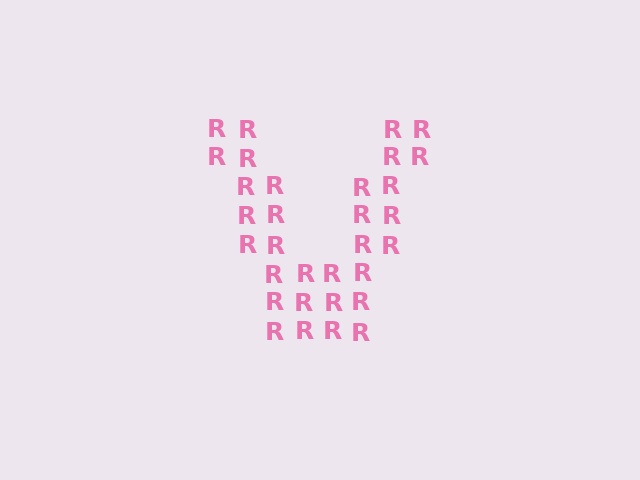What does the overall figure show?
The overall figure shows the letter V.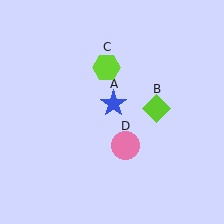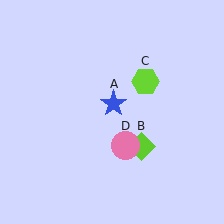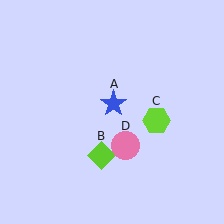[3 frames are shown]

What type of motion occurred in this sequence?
The lime diamond (object B), lime hexagon (object C) rotated clockwise around the center of the scene.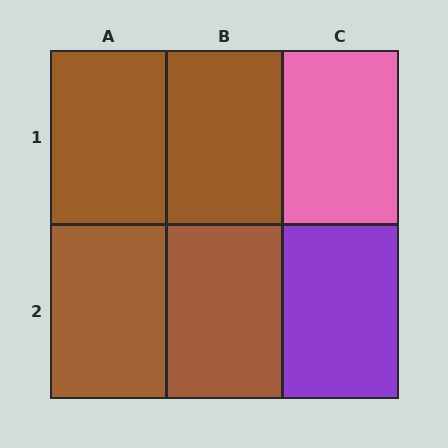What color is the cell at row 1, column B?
Brown.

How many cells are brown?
4 cells are brown.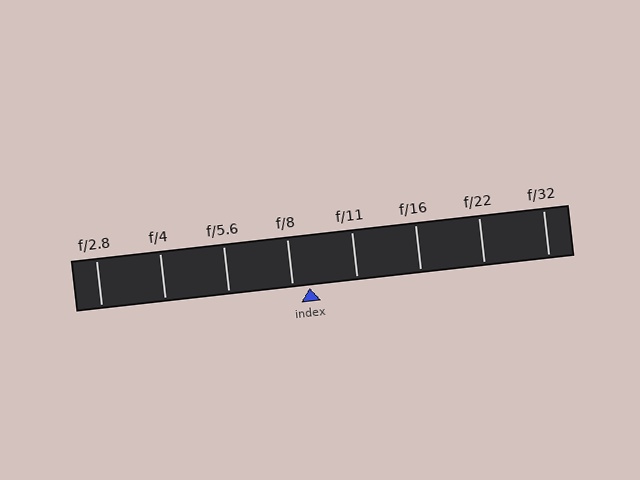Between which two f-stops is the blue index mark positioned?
The index mark is between f/8 and f/11.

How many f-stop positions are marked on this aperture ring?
There are 8 f-stop positions marked.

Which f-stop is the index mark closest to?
The index mark is closest to f/8.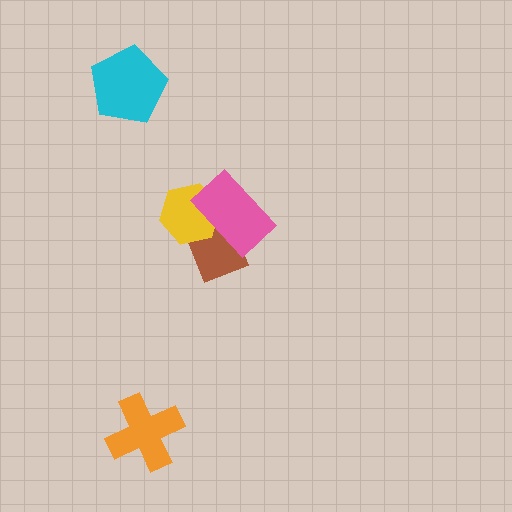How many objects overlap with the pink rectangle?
2 objects overlap with the pink rectangle.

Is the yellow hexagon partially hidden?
Yes, it is partially covered by another shape.